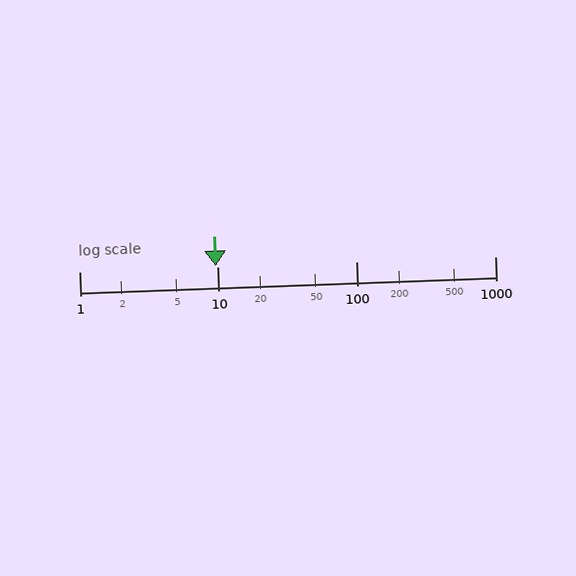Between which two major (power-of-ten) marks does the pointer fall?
The pointer is between 1 and 10.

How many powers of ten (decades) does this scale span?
The scale spans 3 decades, from 1 to 1000.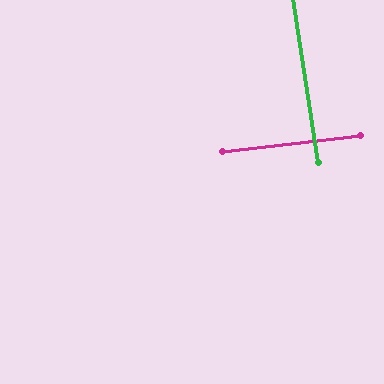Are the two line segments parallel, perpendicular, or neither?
Perpendicular — they meet at approximately 88°.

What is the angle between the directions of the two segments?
Approximately 88 degrees.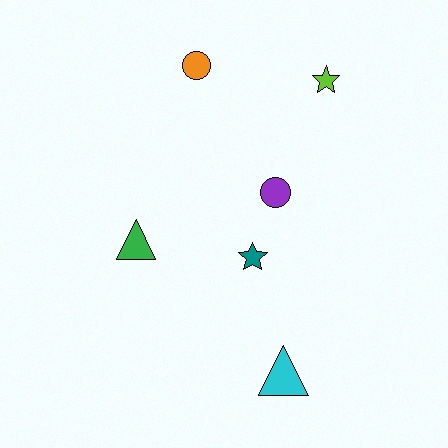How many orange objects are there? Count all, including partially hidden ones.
There is 1 orange object.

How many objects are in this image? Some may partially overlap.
There are 6 objects.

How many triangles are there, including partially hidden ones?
There are 2 triangles.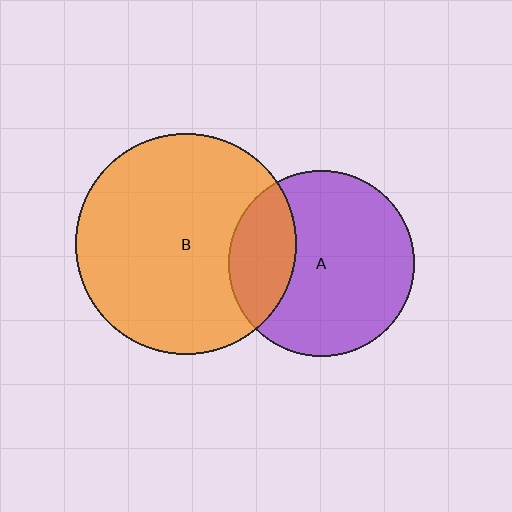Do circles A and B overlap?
Yes.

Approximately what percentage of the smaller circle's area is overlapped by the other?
Approximately 25%.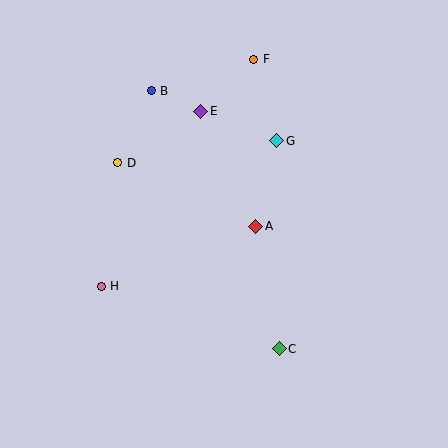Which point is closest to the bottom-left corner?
Point H is closest to the bottom-left corner.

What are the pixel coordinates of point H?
Point H is at (101, 286).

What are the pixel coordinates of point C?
Point C is at (279, 349).